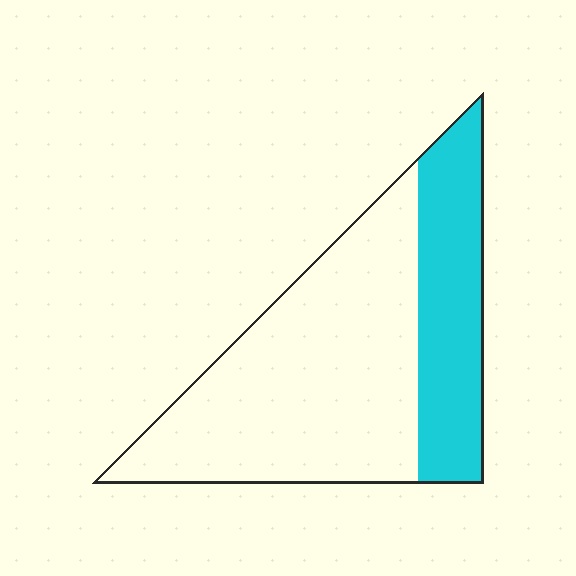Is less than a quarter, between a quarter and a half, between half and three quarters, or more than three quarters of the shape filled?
Between a quarter and a half.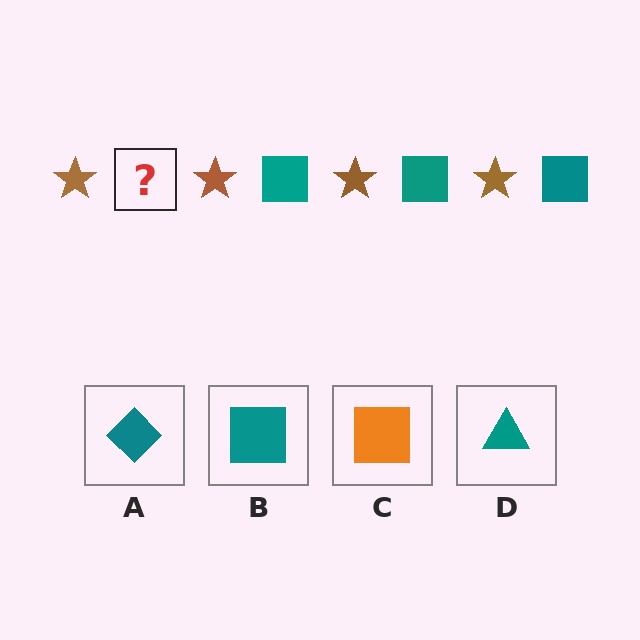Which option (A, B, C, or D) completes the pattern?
B.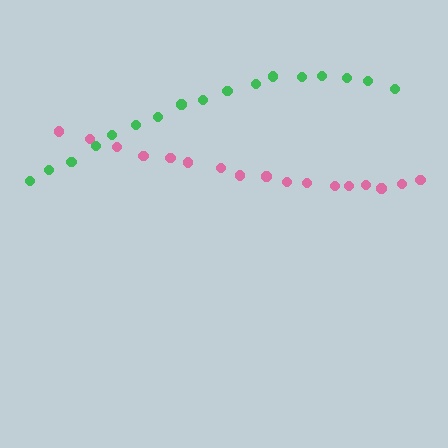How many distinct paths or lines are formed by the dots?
There are 2 distinct paths.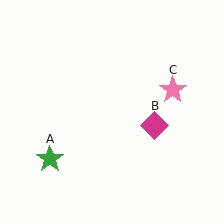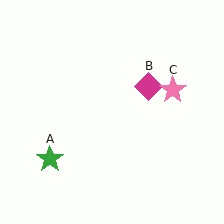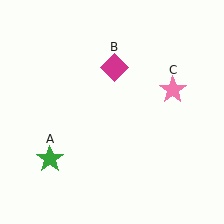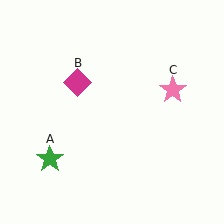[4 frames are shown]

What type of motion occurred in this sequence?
The magenta diamond (object B) rotated counterclockwise around the center of the scene.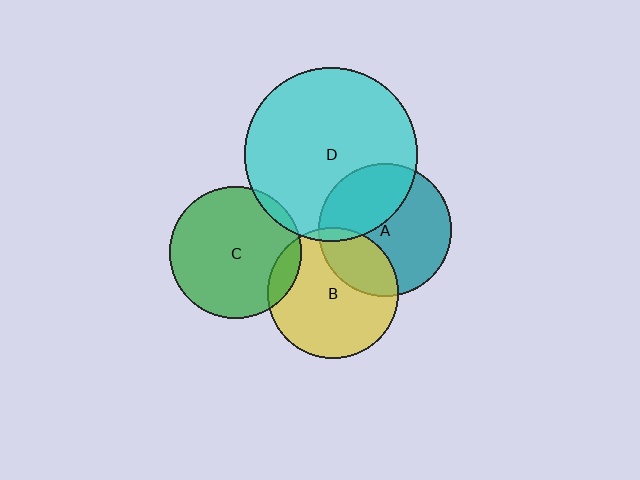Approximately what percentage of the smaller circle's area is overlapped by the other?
Approximately 25%.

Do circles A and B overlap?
Yes.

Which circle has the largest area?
Circle D (cyan).